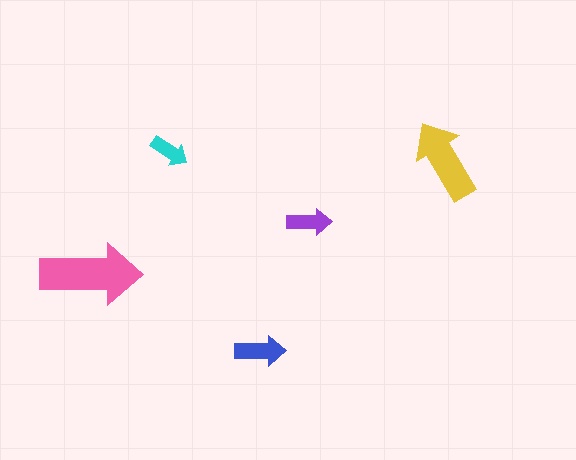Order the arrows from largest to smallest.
the pink one, the yellow one, the blue one, the purple one, the cyan one.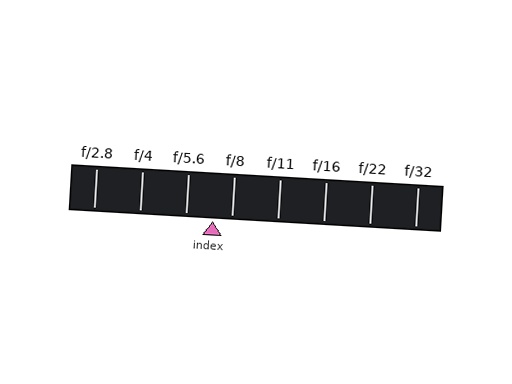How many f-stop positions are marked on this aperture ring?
There are 8 f-stop positions marked.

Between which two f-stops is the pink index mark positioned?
The index mark is between f/5.6 and f/8.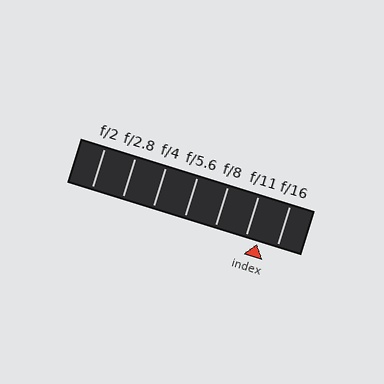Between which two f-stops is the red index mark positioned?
The index mark is between f/11 and f/16.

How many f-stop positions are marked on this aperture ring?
There are 7 f-stop positions marked.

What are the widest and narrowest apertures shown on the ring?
The widest aperture shown is f/2 and the narrowest is f/16.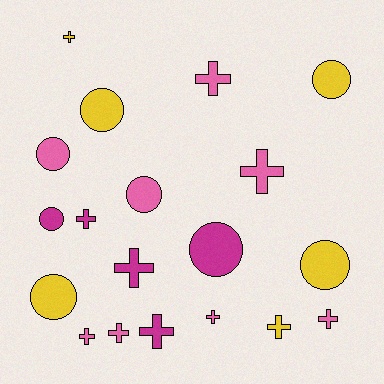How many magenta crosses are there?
There are 3 magenta crosses.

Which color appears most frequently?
Pink, with 8 objects.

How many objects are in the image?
There are 19 objects.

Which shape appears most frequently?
Cross, with 11 objects.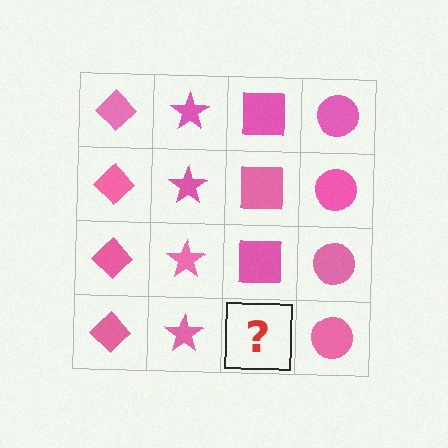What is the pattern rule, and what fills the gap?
The rule is that each column has a consistent shape. The gap should be filled with a pink square.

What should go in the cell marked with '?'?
The missing cell should contain a pink square.